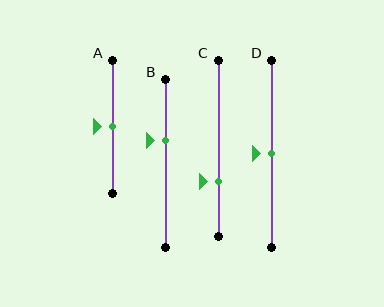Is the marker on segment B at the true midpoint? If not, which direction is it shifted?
No, the marker on segment B is shifted upward by about 13% of the segment length.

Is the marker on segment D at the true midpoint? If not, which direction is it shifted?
Yes, the marker on segment D is at the true midpoint.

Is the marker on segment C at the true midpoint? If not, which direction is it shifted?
No, the marker on segment C is shifted downward by about 19% of the segment length.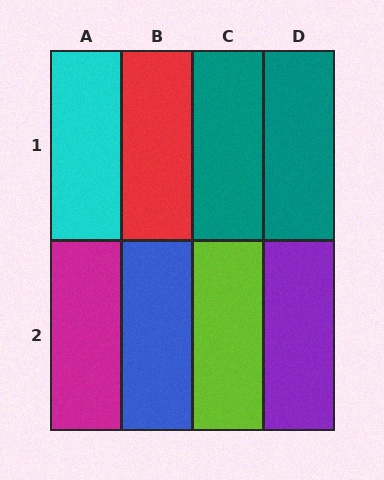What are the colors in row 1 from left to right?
Cyan, red, teal, teal.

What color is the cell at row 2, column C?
Lime.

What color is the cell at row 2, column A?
Magenta.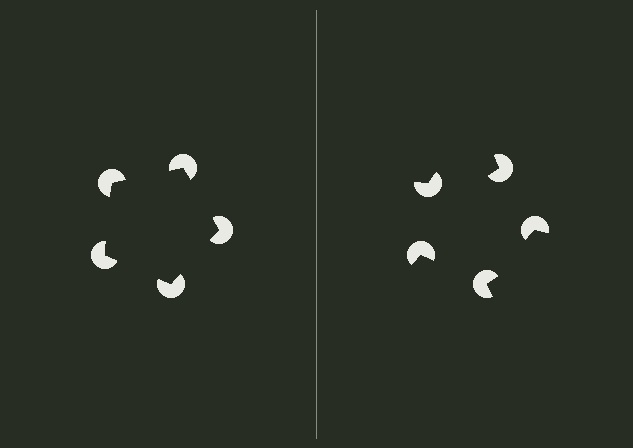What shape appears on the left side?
An illusory pentagon.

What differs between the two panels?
The pac-man discs are positioned identically on both sides; only the wedge orientations differ. On the left they align to a pentagon; on the right they are misaligned.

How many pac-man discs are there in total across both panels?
10 — 5 on each side.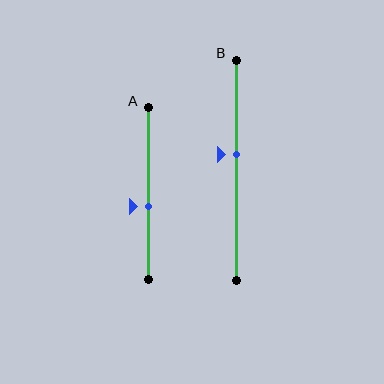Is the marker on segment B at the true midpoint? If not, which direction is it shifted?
No, the marker on segment B is shifted upward by about 7% of the segment length.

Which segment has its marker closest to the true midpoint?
Segment B has its marker closest to the true midpoint.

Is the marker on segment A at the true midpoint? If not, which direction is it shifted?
No, the marker on segment A is shifted downward by about 8% of the segment length.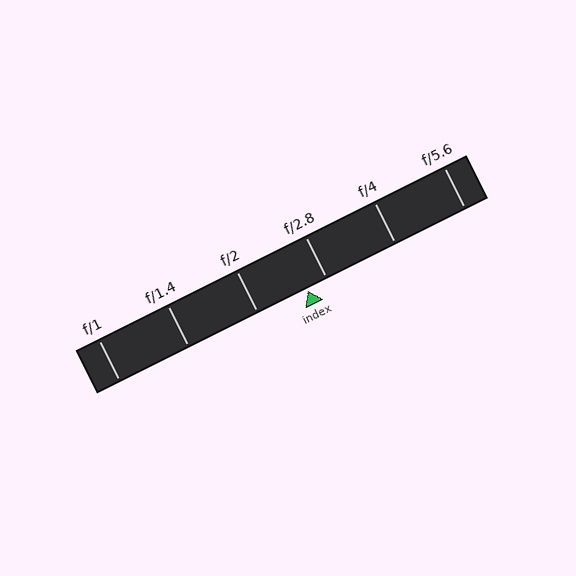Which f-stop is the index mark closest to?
The index mark is closest to f/2.8.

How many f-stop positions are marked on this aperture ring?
There are 6 f-stop positions marked.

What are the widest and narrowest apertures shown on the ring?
The widest aperture shown is f/1 and the narrowest is f/5.6.